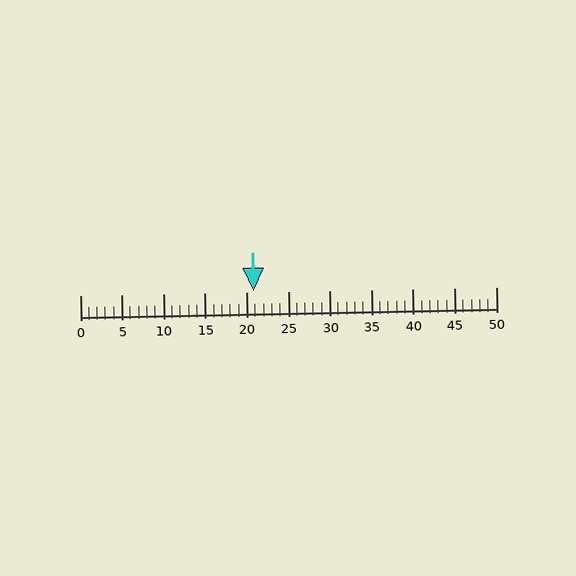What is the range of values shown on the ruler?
The ruler shows values from 0 to 50.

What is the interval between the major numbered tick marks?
The major tick marks are spaced 5 units apart.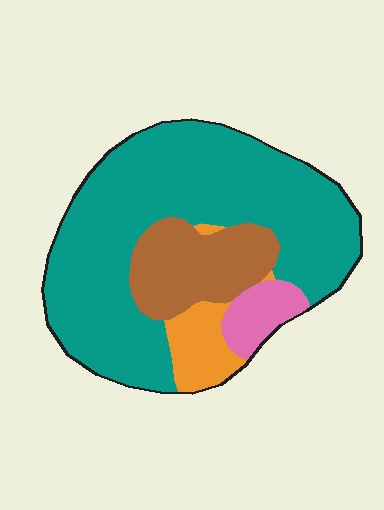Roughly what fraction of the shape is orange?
Orange covers roughly 10% of the shape.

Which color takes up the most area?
Teal, at roughly 65%.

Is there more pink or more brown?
Brown.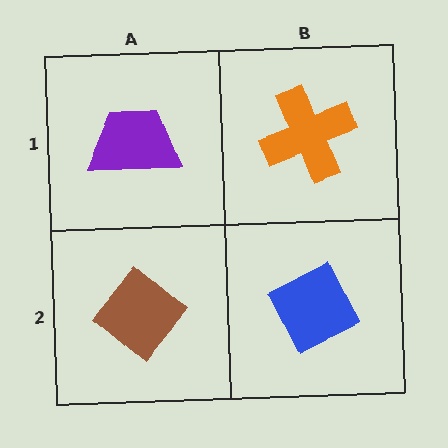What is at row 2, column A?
A brown diamond.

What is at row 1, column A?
A purple trapezoid.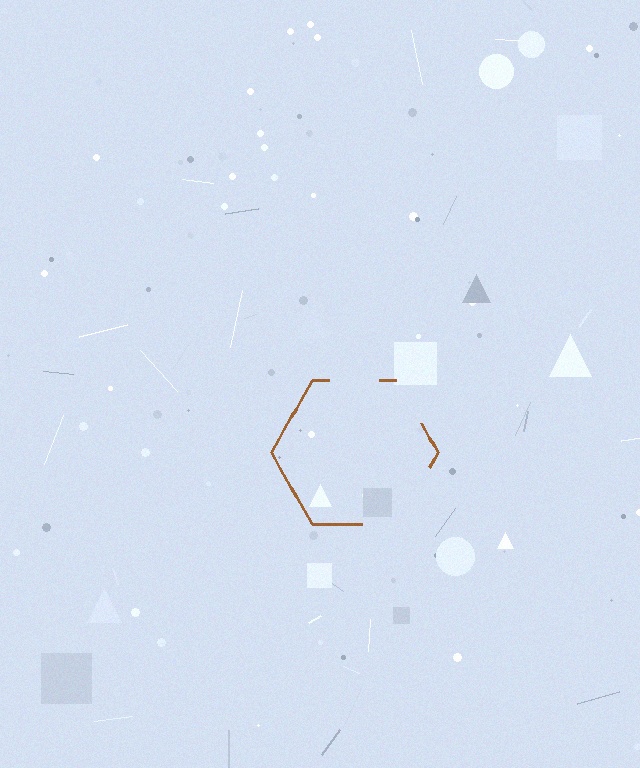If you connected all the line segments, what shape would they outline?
They would outline a hexagon.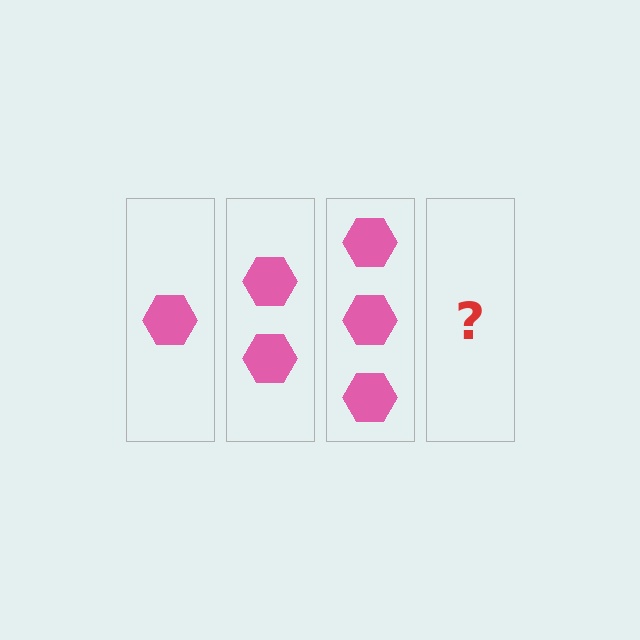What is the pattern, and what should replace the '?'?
The pattern is that each step adds one more hexagon. The '?' should be 4 hexagons.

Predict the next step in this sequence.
The next step is 4 hexagons.